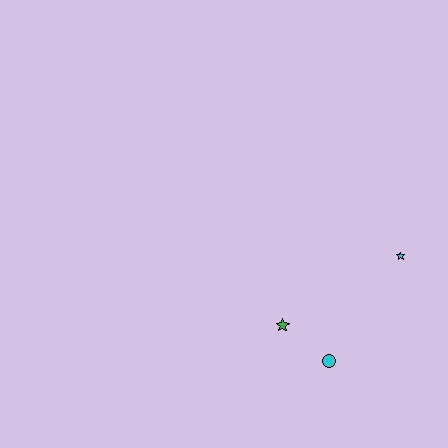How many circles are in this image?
There is 1 circle.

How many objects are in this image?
There are 3 objects.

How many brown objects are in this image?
There are no brown objects.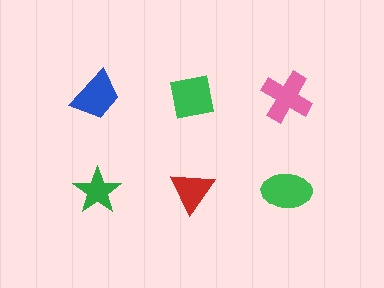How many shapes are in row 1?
3 shapes.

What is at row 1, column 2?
A green square.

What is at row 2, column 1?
A green star.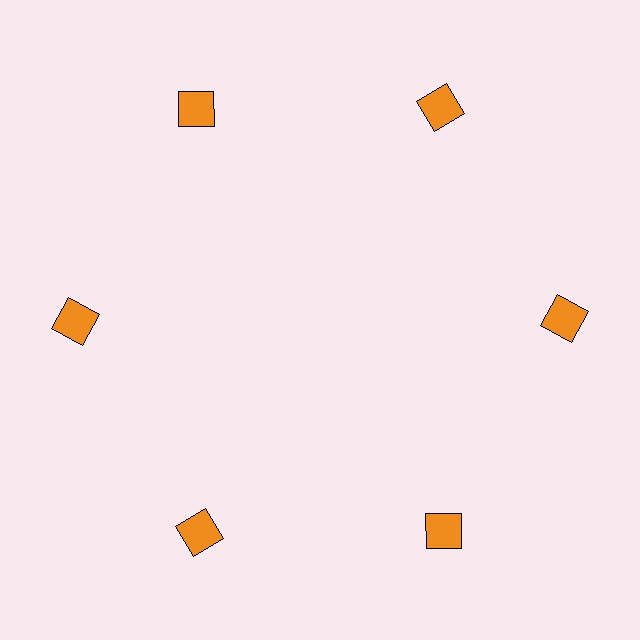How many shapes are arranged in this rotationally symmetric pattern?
There are 6 shapes, arranged in 6 groups of 1.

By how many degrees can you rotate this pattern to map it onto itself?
The pattern maps onto itself every 60 degrees of rotation.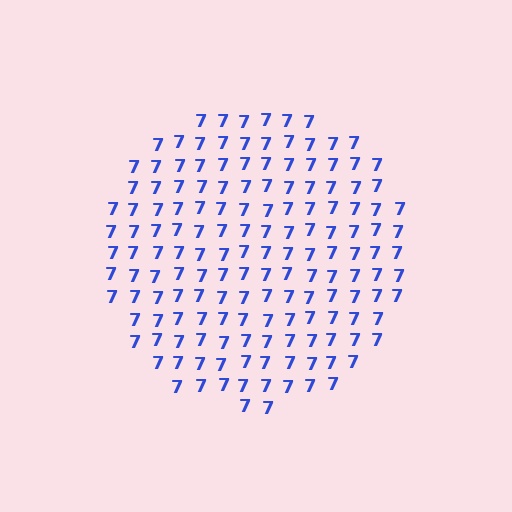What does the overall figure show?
The overall figure shows a circle.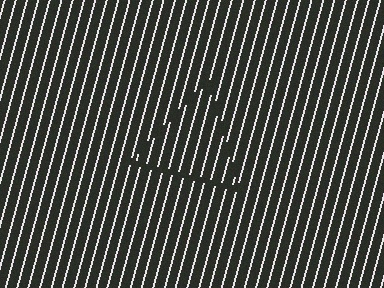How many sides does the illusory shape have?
3 sides — the line-ends trace a triangle.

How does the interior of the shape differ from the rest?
The interior of the shape contains the same grating, shifted by half a period — the contour is defined by the phase discontinuity where line-ends from the inner and outer gratings abut.